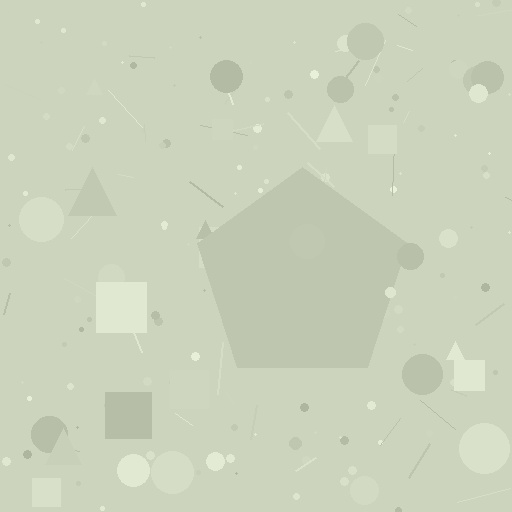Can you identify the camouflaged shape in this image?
The camouflaged shape is a pentagon.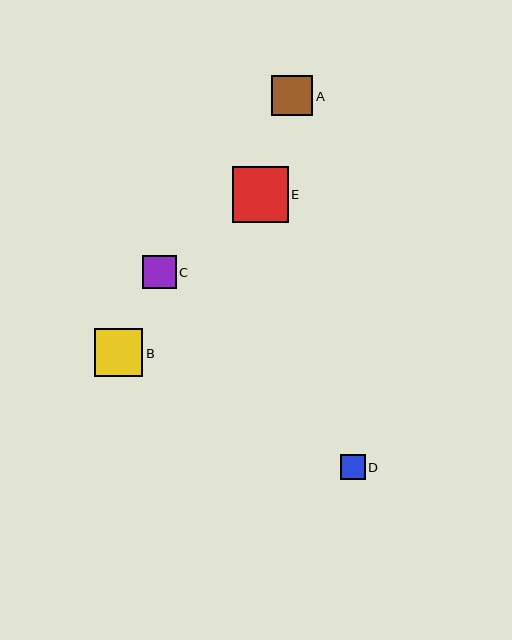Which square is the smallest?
Square D is the smallest with a size of approximately 25 pixels.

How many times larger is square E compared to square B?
Square E is approximately 1.2 times the size of square B.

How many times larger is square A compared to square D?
Square A is approximately 1.6 times the size of square D.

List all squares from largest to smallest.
From largest to smallest: E, B, A, C, D.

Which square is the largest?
Square E is the largest with a size of approximately 56 pixels.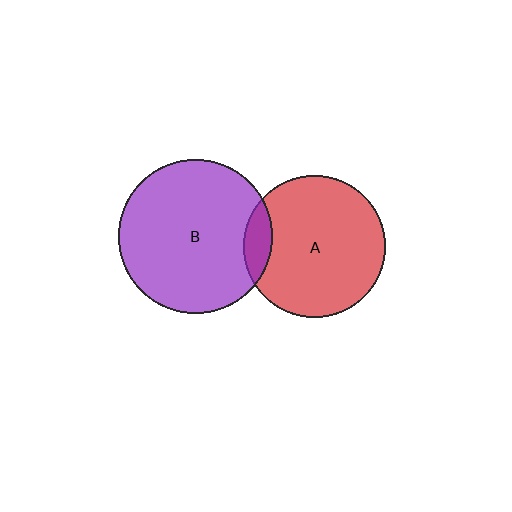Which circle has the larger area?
Circle B (purple).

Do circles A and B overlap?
Yes.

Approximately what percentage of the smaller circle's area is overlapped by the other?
Approximately 10%.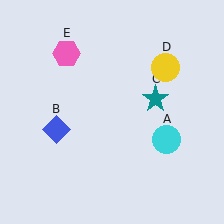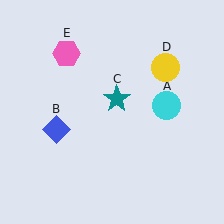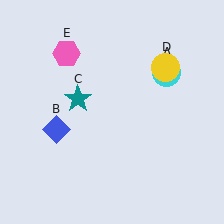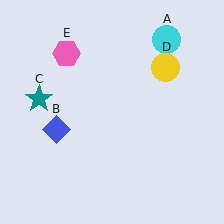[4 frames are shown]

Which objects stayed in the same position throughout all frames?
Blue diamond (object B) and yellow circle (object D) and pink hexagon (object E) remained stationary.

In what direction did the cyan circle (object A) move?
The cyan circle (object A) moved up.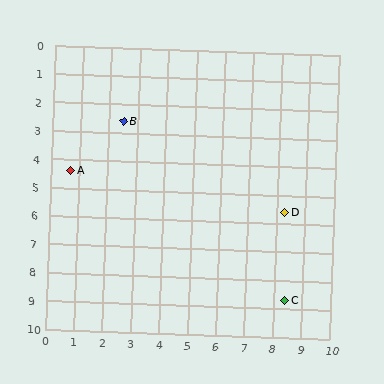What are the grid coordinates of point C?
Point C is at approximately (8.4, 8.7).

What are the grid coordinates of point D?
Point D is at approximately (8.3, 5.6).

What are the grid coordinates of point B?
Point B is at approximately (2.5, 2.6).